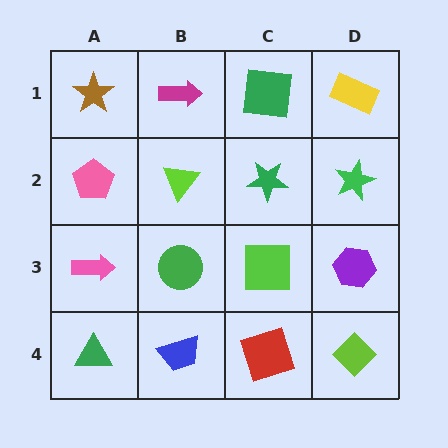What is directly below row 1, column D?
A green star.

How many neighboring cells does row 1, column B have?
3.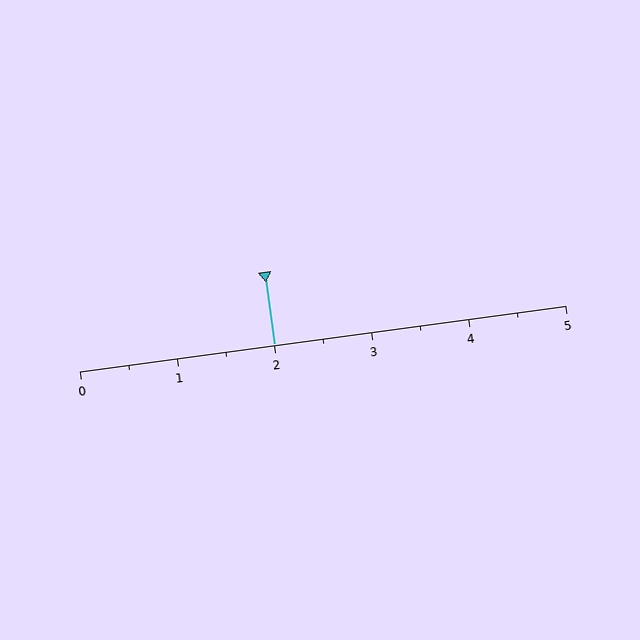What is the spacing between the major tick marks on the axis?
The major ticks are spaced 1 apart.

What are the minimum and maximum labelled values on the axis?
The axis runs from 0 to 5.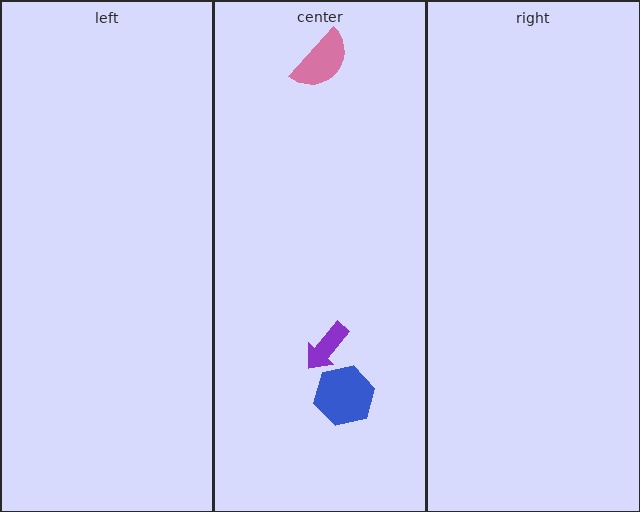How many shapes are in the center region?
3.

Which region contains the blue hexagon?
The center region.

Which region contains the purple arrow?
The center region.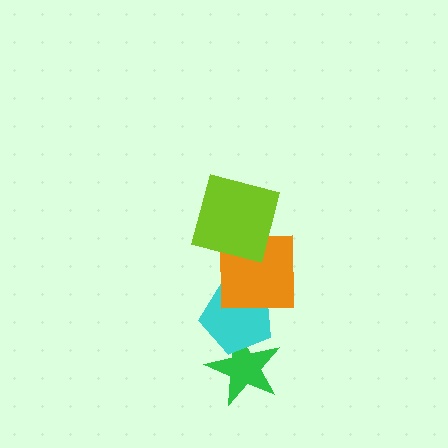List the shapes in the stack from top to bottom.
From top to bottom: the lime square, the orange square, the cyan pentagon, the green star.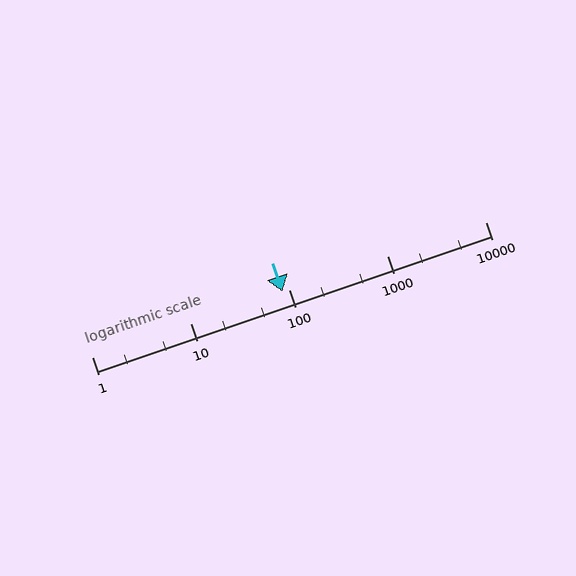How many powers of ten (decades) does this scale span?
The scale spans 4 decades, from 1 to 10000.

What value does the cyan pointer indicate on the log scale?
The pointer indicates approximately 87.